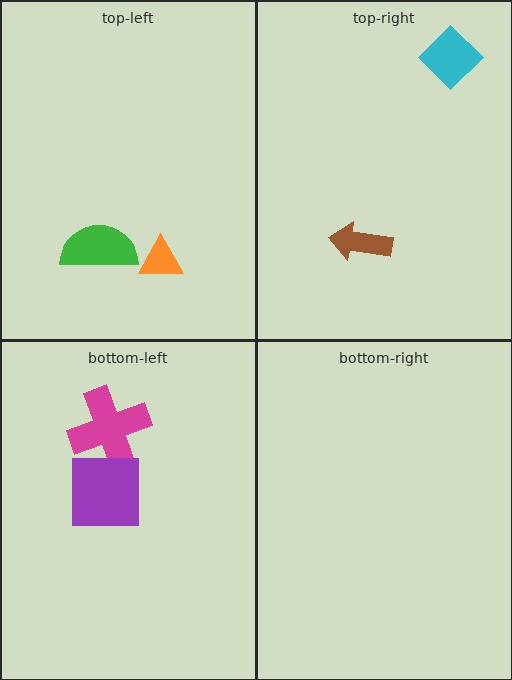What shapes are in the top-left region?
The orange triangle, the green semicircle.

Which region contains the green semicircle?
The top-left region.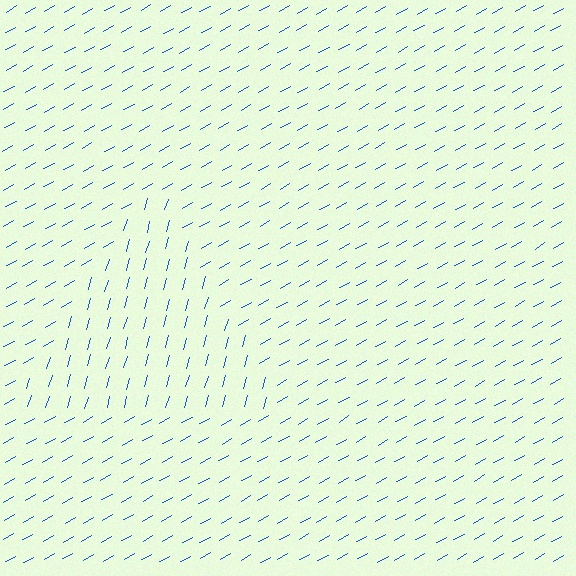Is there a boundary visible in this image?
Yes, there is a texture boundary formed by a change in line orientation.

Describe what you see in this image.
The image is filled with small blue line segments. A triangle region in the image has lines oriented differently from the surrounding lines, creating a visible texture boundary.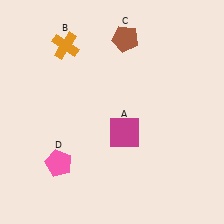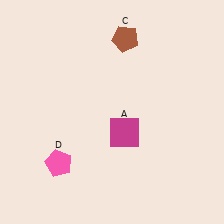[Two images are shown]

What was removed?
The orange cross (B) was removed in Image 2.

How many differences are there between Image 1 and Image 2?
There is 1 difference between the two images.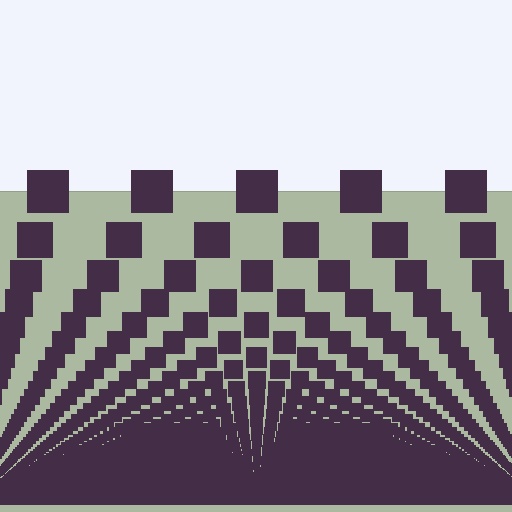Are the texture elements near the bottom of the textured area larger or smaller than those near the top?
Smaller. The gradient is inverted — elements near the bottom are smaller and denser.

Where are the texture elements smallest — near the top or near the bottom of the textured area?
Near the bottom.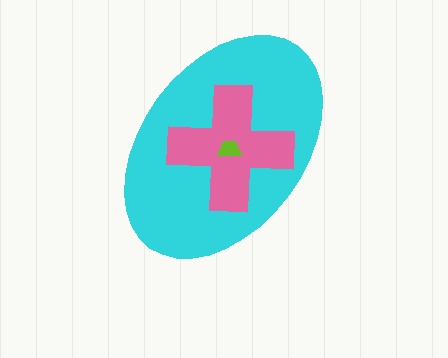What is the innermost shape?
The lime trapezoid.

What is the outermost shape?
The cyan ellipse.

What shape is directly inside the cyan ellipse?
The pink cross.